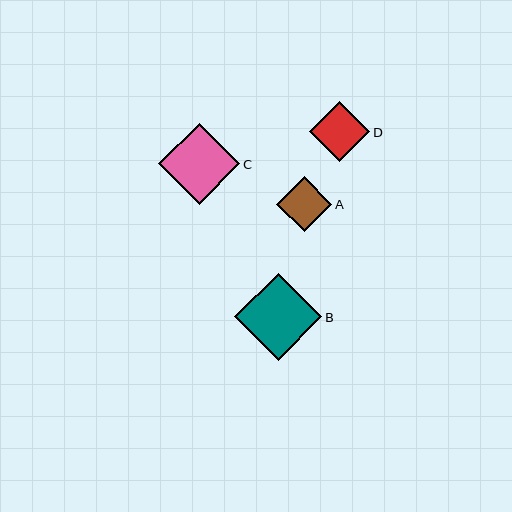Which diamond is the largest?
Diamond B is the largest with a size of approximately 87 pixels.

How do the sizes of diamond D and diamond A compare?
Diamond D and diamond A are approximately the same size.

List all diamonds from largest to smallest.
From largest to smallest: B, C, D, A.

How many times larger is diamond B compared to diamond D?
Diamond B is approximately 1.4 times the size of diamond D.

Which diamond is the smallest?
Diamond A is the smallest with a size of approximately 55 pixels.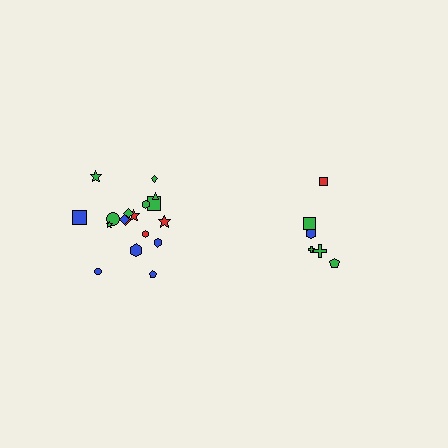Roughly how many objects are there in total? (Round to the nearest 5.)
Roughly 25 objects in total.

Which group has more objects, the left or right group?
The left group.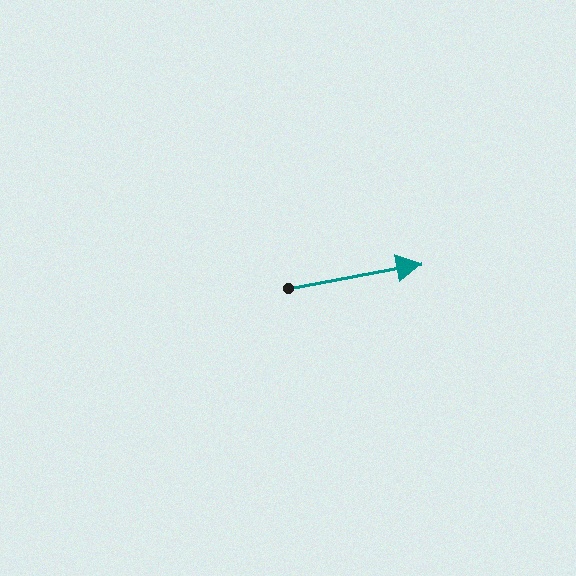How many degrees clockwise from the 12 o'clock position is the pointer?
Approximately 80 degrees.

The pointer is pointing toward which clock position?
Roughly 3 o'clock.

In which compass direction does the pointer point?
East.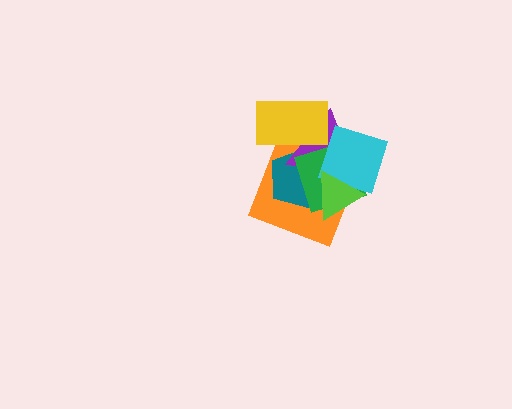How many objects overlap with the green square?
5 objects overlap with the green square.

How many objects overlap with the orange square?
6 objects overlap with the orange square.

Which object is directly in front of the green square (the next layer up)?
The cyan square is directly in front of the green square.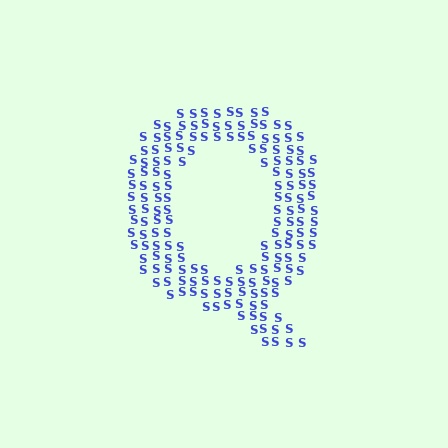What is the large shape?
The large shape is the letter Q.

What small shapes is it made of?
It is made of small letter S's.